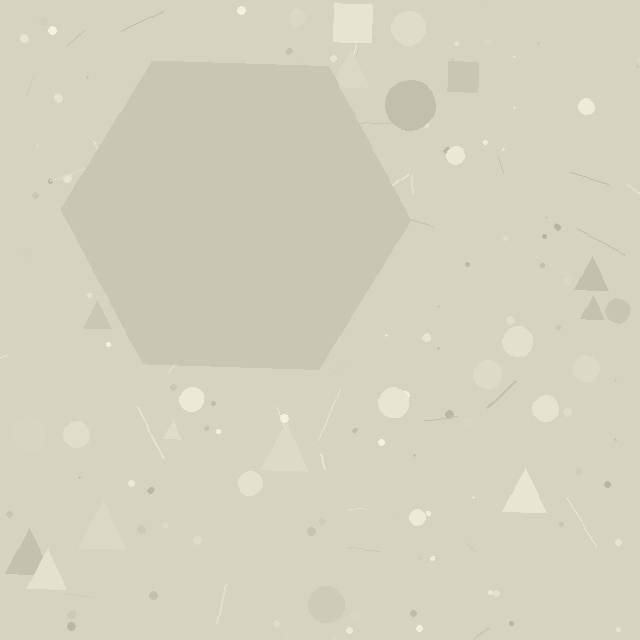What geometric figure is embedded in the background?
A hexagon is embedded in the background.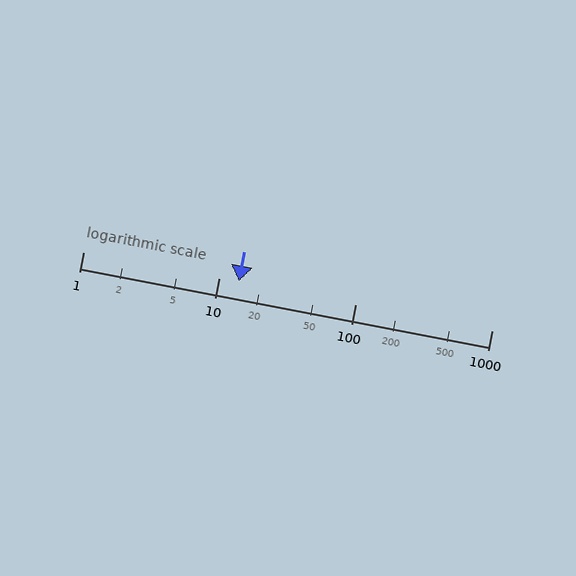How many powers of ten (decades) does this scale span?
The scale spans 3 decades, from 1 to 1000.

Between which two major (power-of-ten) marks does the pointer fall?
The pointer is between 10 and 100.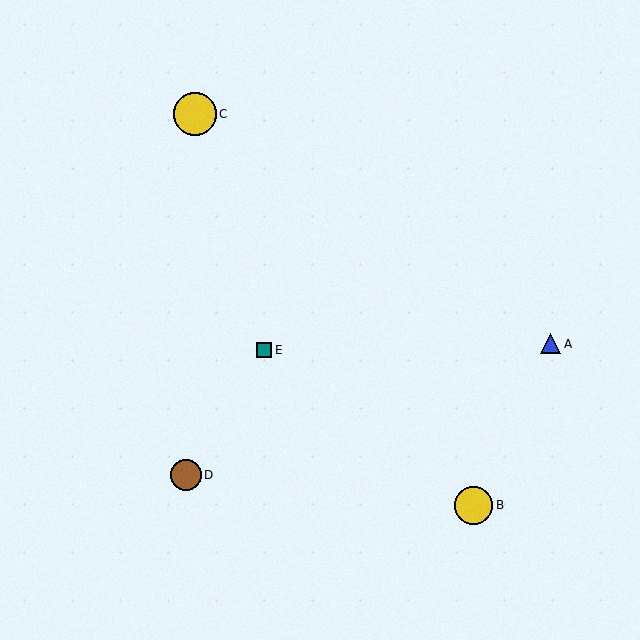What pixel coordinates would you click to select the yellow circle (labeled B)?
Click at (473, 505) to select the yellow circle B.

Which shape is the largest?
The yellow circle (labeled C) is the largest.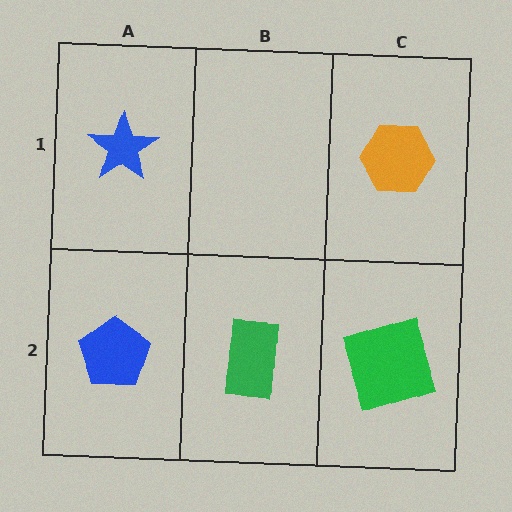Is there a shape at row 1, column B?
No, that cell is empty.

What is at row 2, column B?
A green rectangle.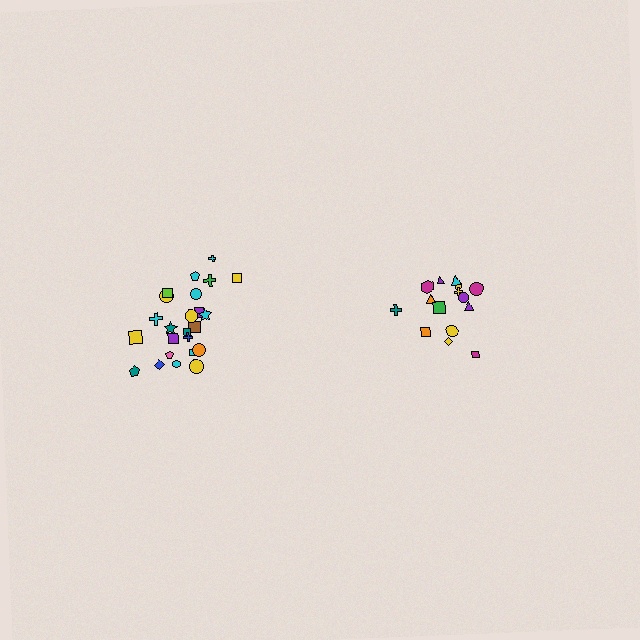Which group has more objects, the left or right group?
The left group.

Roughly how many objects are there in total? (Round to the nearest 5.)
Roughly 40 objects in total.